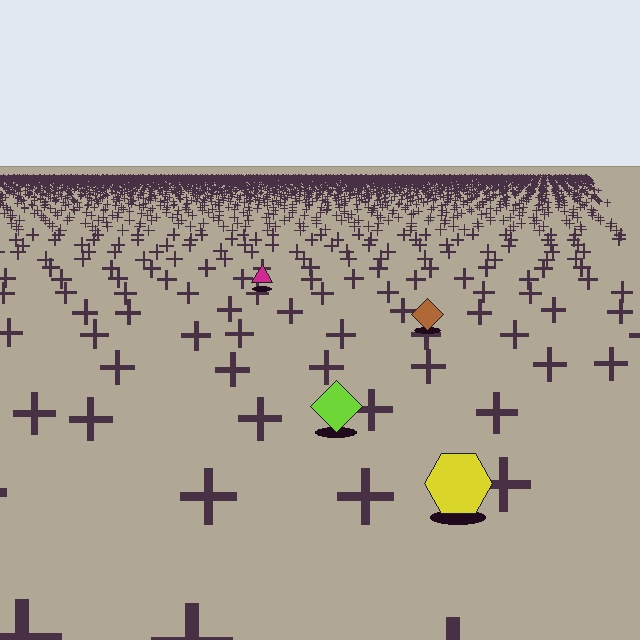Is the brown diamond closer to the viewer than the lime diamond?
No. The lime diamond is closer — you can tell from the texture gradient: the ground texture is coarser near it.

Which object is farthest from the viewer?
The magenta triangle is farthest from the viewer. It appears smaller and the ground texture around it is denser.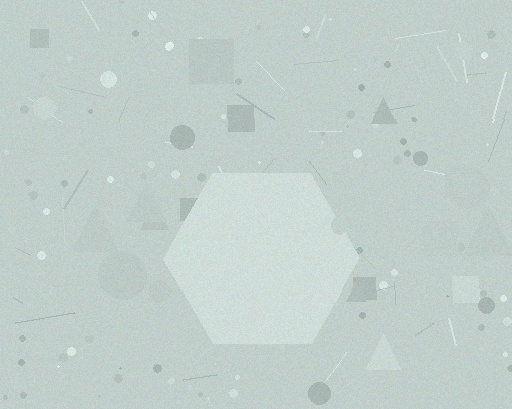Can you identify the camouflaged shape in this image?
The camouflaged shape is a hexagon.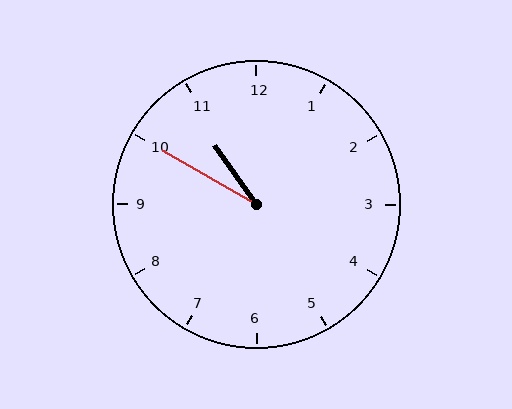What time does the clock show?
10:50.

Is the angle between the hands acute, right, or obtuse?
It is acute.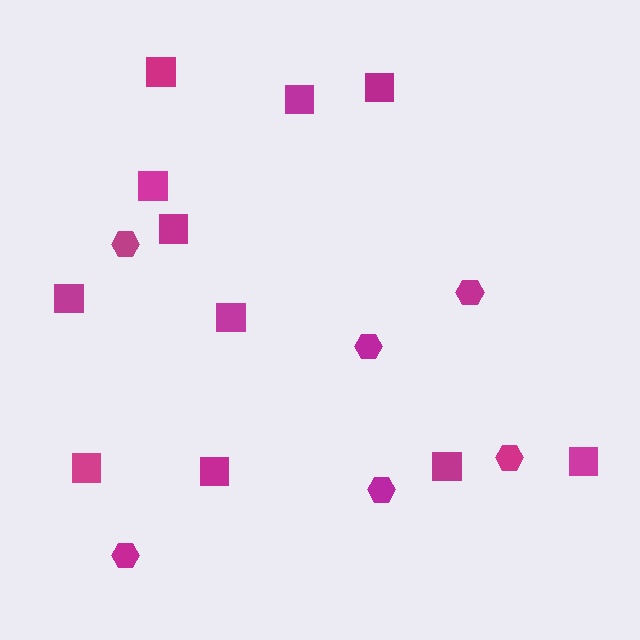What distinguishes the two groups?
There are 2 groups: one group of hexagons (6) and one group of squares (11).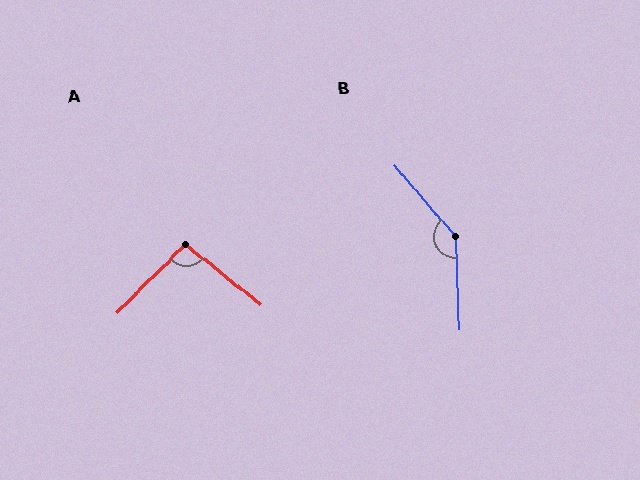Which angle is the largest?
B, at approximately 142 degrees.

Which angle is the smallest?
A, at approximately 97 degrees.